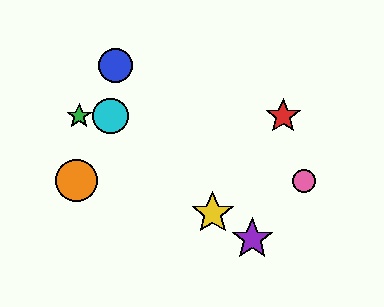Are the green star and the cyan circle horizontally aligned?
Yes, both are at y≈116.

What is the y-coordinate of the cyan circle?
The cyan circle is at y≈116.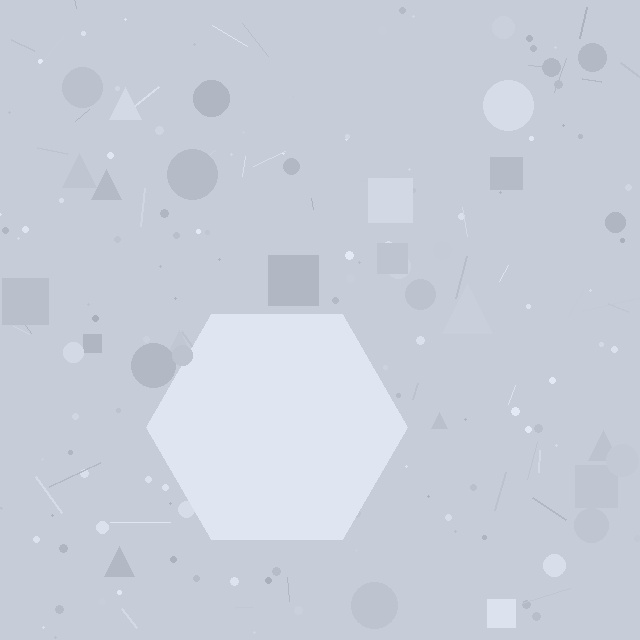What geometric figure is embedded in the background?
A hexagon is embedded in the background.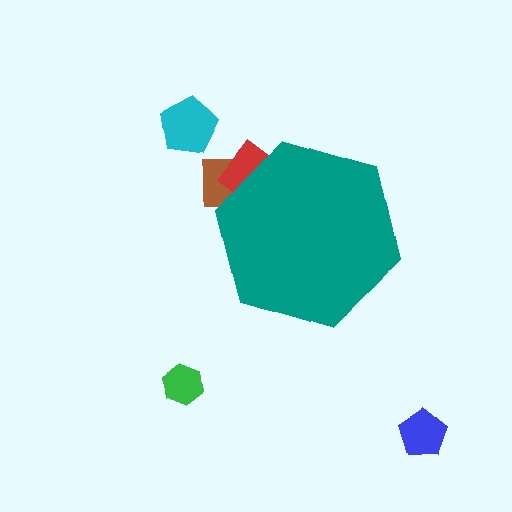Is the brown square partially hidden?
Yes, the brown square is partially hidden behind the teal hexagon.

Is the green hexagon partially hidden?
No, the green hexagon is fully visible.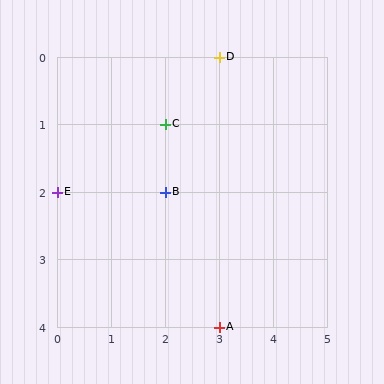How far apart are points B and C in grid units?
Points B and C are 1 row apart.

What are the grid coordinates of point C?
Point C is at grid coordinates (2, 1).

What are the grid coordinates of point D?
Point D is at grid coordinates (3, 0).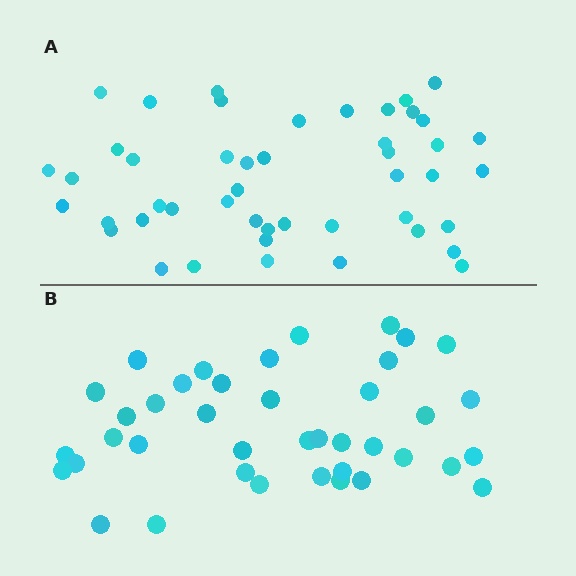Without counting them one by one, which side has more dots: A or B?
Region A (the top region) has more dots.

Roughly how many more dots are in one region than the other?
Region A has roughly 8 or so more dots than region B.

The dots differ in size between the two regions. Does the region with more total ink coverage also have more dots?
No. Region B has more total ink coverage because its dots are larger, but region A actually contains more individual dots. Total area can be misleading — the number of items is what matters here.